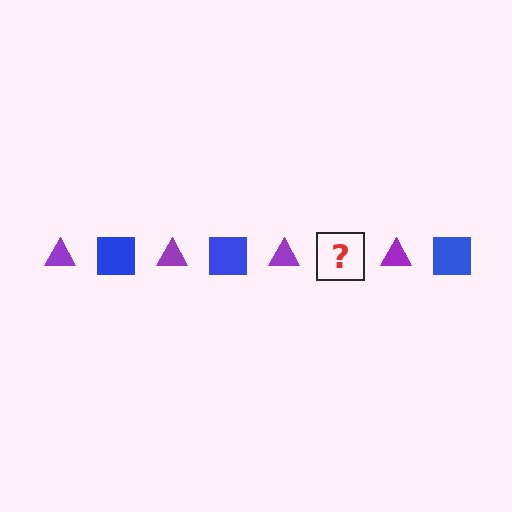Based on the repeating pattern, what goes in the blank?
The blank should be a blue square.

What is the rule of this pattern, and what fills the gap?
The rule is that the pattern alternates between purple triangle and blue square. The gap should be filled with a blue square.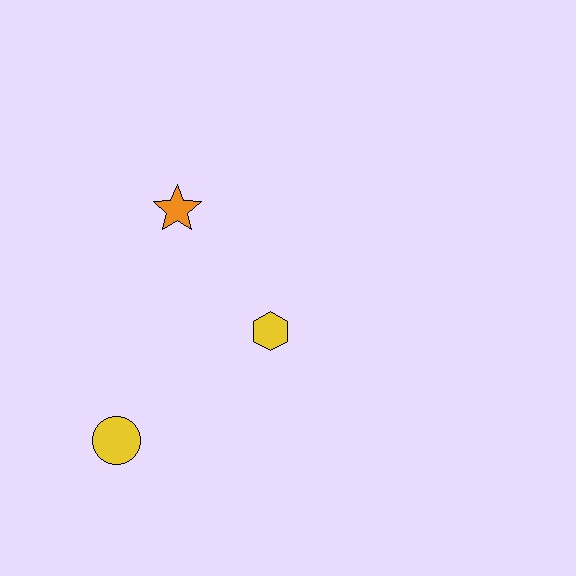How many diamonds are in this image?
There are no diamonds.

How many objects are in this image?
There are 3 objects.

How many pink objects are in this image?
There are no pink objects.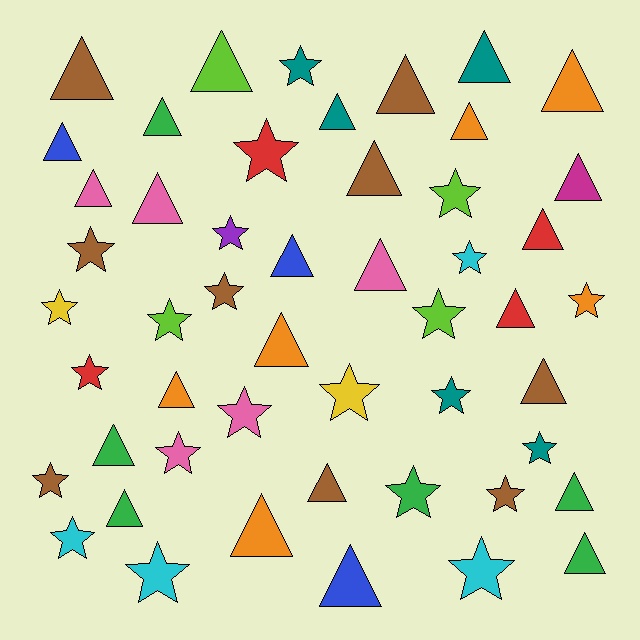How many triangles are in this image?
There are 27 triangles.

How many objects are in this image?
There are 50 objects.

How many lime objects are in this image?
There are 4 lime objects.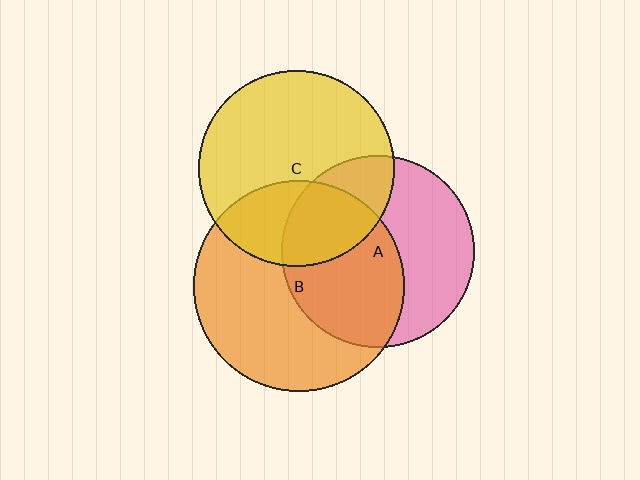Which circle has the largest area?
Circle B (orange).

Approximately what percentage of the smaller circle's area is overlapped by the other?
Approximately 35%.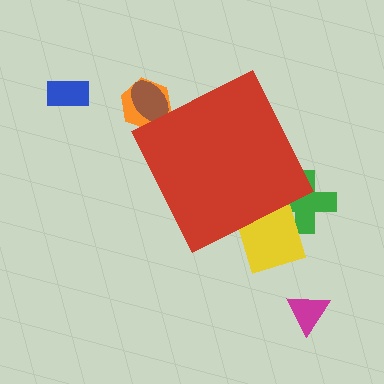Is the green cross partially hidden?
Yes, the green cross is partially hidden behind the red diamond.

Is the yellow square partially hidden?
Yes, the yellow square is partially hidden behind the red diamond.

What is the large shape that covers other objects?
A red diamond.